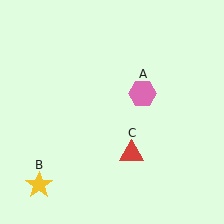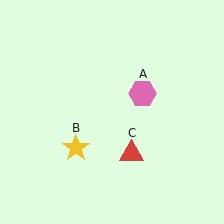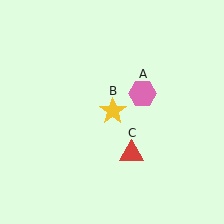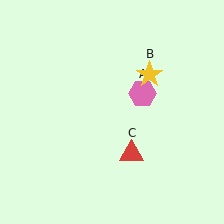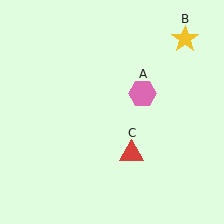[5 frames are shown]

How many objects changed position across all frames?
1 object changed position: yellow star (object B).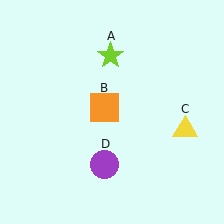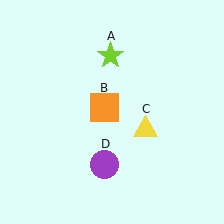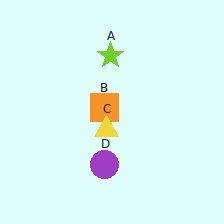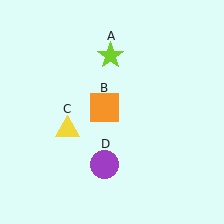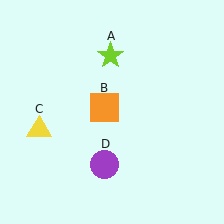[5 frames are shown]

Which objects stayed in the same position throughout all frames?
Lime star (object A) and orange square (object B) and purple circle (object D) remained stationary.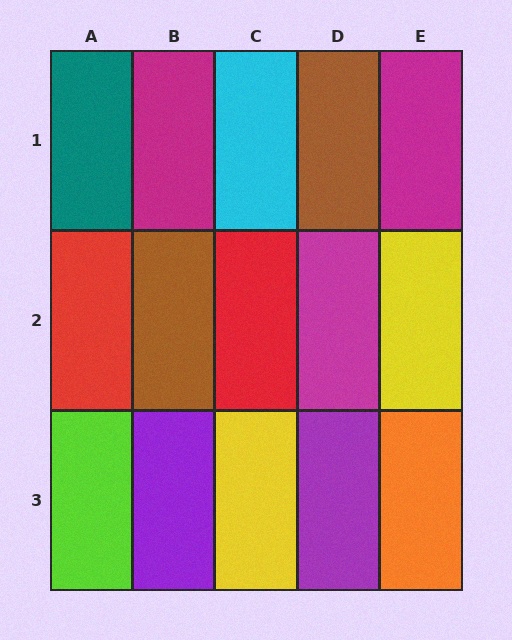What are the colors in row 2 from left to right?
Red, brown, red, magenta, yellow.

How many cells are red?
2 cells are red.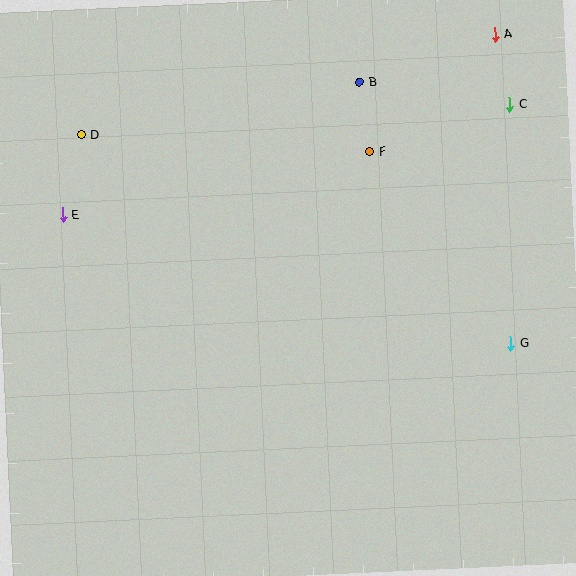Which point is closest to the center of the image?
Point F at (369, 152) is closest to the center.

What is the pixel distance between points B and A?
The distance between B and A is 144 pixels.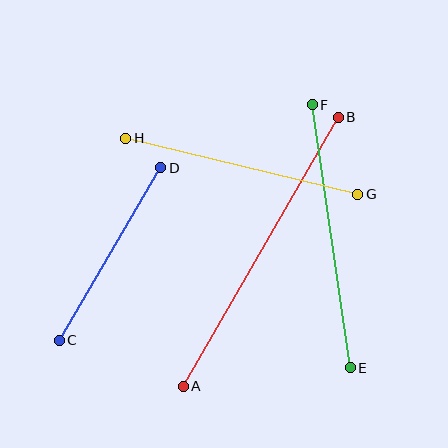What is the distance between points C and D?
The distance is approximately 200 pixels.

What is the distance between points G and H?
The distance is approximately 239 pixels.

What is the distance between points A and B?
The distance is approximately 310 pixels.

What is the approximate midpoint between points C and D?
The midpoint is at approximately (110, 254) pixels.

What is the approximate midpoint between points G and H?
The midpoint is at approximately (242, 166) pixels.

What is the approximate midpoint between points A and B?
The midpoint is at approximately (261, 252) pixels.